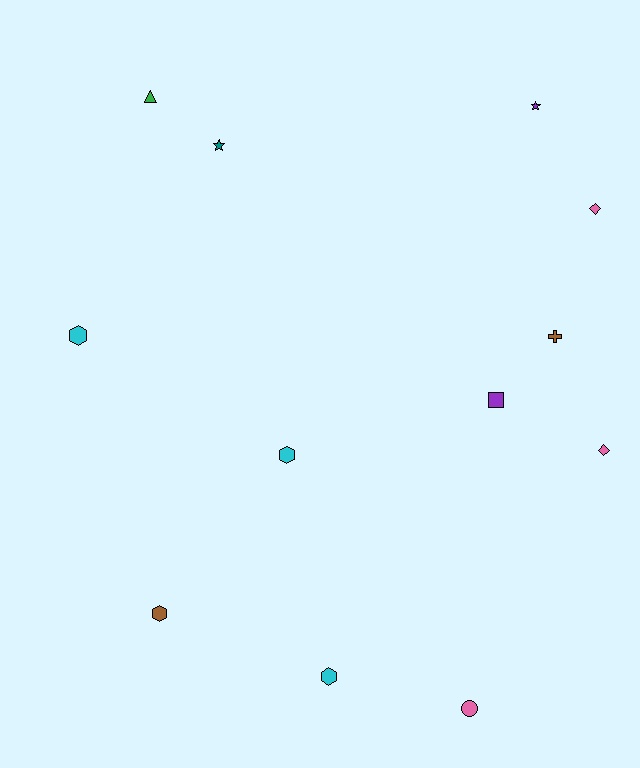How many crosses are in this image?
There is 1 cross.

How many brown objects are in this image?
There are 2 brown objects.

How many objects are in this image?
There are 12 objects.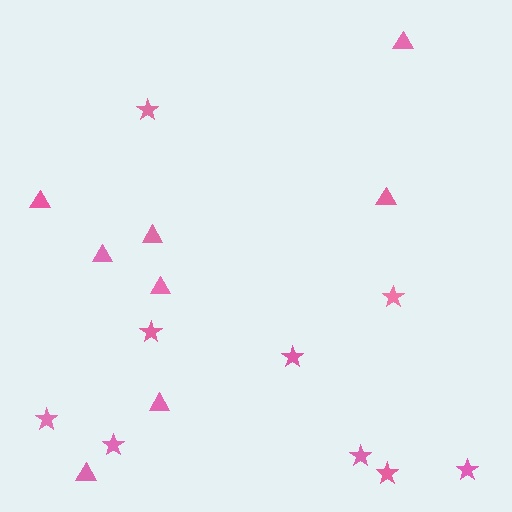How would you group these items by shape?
There are 2 groups: one group of triangles (8) and one group of stars (9).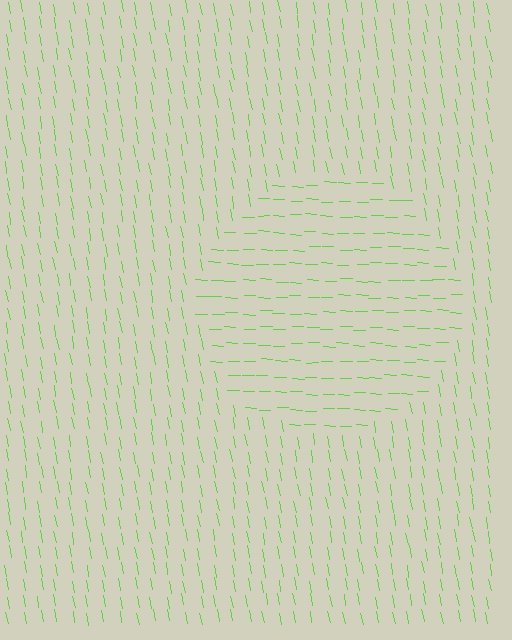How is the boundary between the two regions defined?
The boundary is defined purely by a change in line orientation (approximately 77 degrees difference). All lines are the same color and thickness.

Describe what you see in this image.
The image is filled with small lime line segments. A circle region in the image has lines oriented differently from the surrounding lines, creating a visible texture boundary.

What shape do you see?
I see a circle.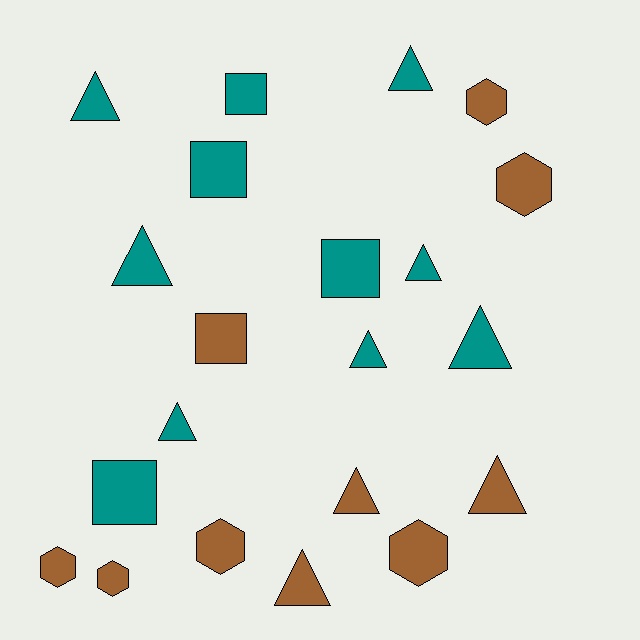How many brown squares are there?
There is 1 brown square.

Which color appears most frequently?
Teal, with 11 objects.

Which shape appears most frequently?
Triangle, with 10 objects.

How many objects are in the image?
There are 21 objects.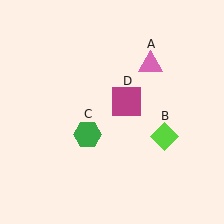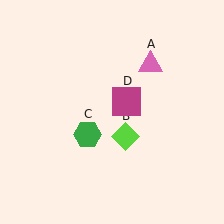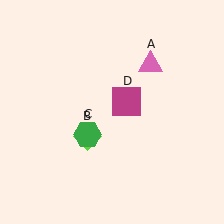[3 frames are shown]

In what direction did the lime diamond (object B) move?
The lime diamond (object B) moved left.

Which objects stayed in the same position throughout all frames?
Pink triangle (object A) and green hexagon (object C) and magenta square (object D) remained stationary.